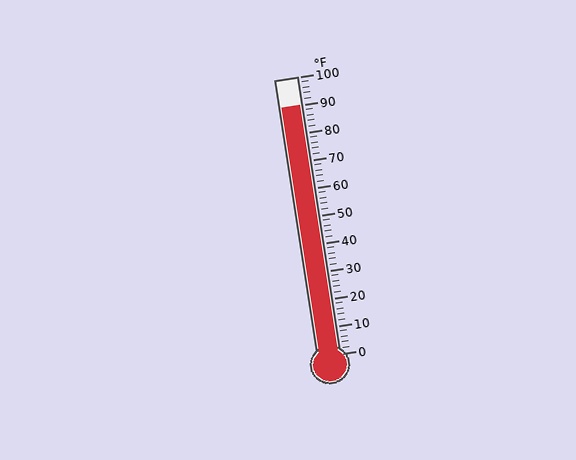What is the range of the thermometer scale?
The thermometer scale ranges from 0°F to 100°F.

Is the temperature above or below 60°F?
The temperature is above 60°F.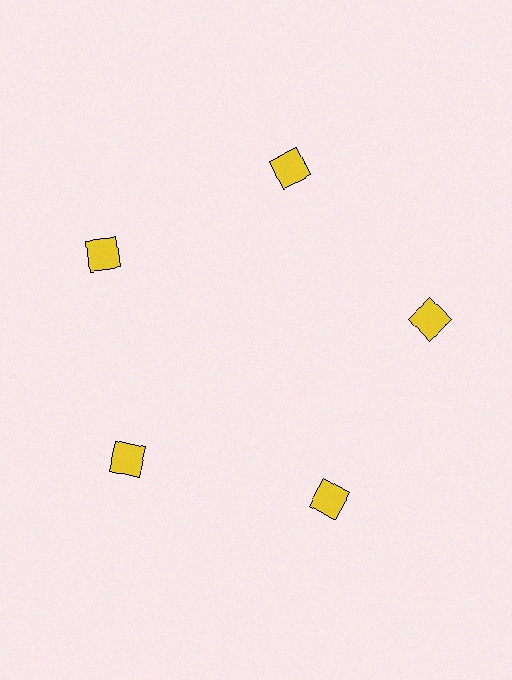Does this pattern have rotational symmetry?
Yes, this pattern has 5-fold rotational symmetry. It looks the same after rotating 72 degrees around the center.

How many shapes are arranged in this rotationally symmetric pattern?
There are 5 shapes, arranged in 5 groups of 1.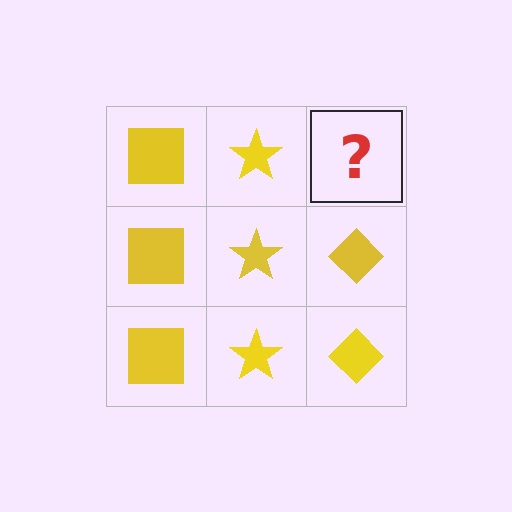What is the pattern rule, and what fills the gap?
The rule is that each column has a consistent shape. The gap should be filled with a yellow diamond.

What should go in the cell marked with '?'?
The missing cell should contain a yellow diamond.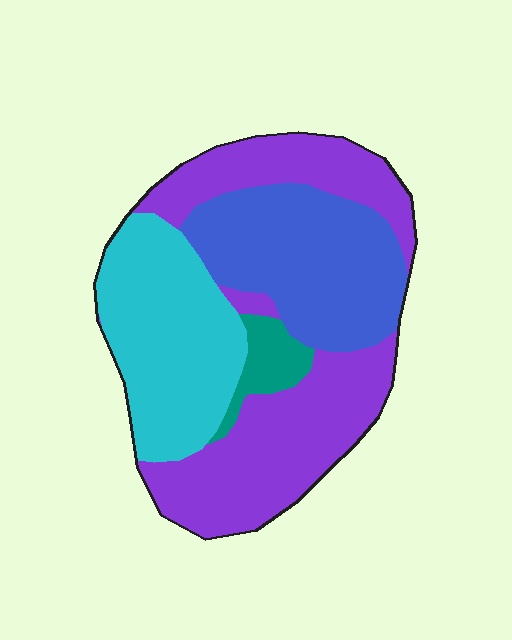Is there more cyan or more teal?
Cyan.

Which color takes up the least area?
Teal, at roughly 5%.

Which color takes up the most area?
Purple, at roughly 40%.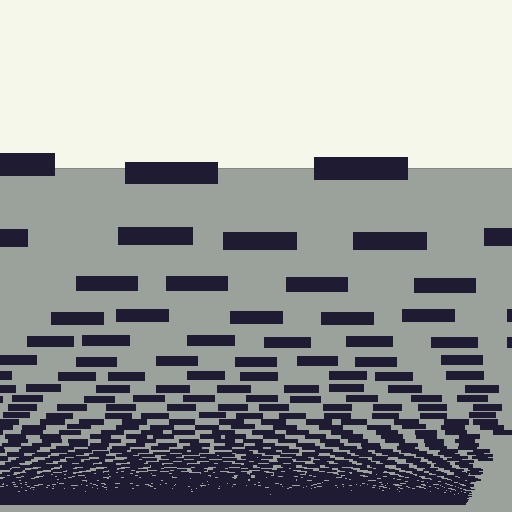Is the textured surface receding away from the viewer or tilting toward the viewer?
The surface appears to tilt toward the viewer. Texture elements get larger and sparser toward the top.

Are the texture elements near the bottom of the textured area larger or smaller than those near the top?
Smaller. The gradient is inverted — elements near the bottom are smaller and denser.